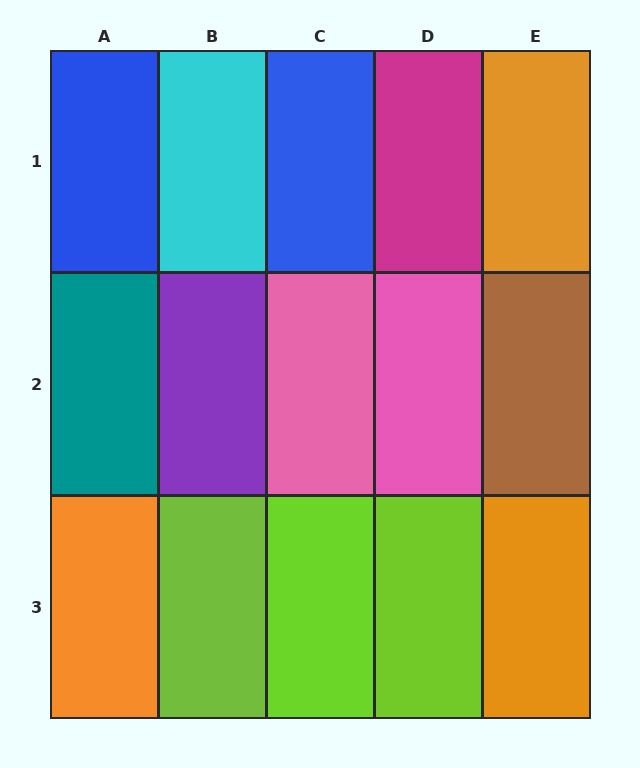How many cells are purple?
1 cell is purple.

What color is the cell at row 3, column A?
Orange.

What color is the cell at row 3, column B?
Lime.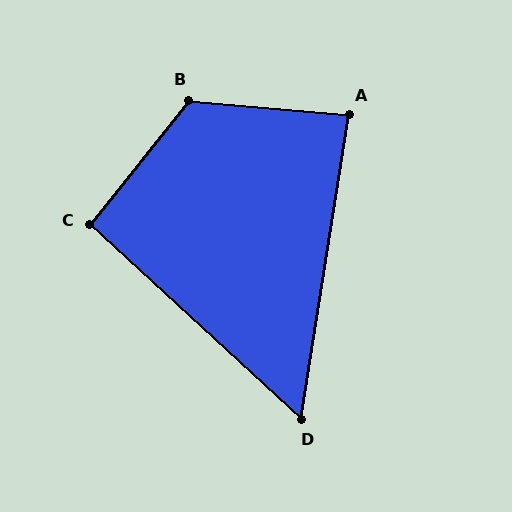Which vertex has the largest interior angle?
B, at approximately 124 degrees.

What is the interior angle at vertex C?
Approximately 94 degrees (approximately right).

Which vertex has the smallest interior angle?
D, at approximately 56 degrees.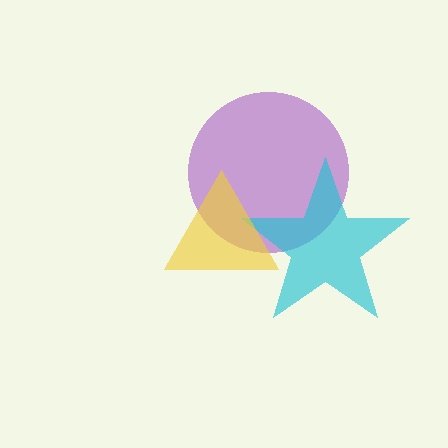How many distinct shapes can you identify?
There are 3 distinct shapes: a purple circle, a cyan star, a yellow triangle.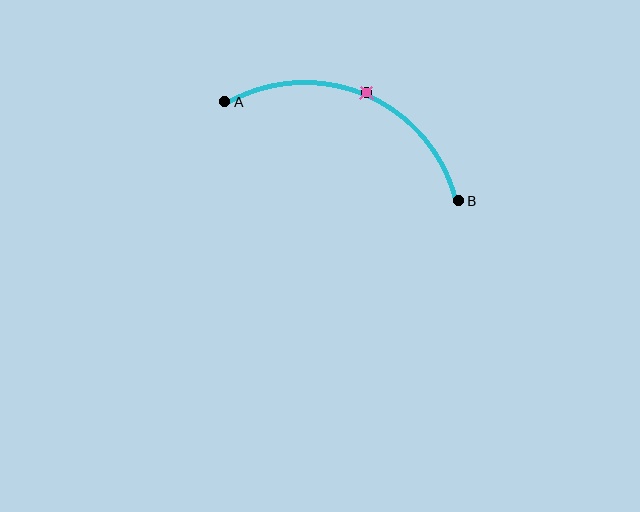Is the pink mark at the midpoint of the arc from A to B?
Yes. The pink mark lies on the arc at equal arc-length from both A and B — it is the arc midpoint.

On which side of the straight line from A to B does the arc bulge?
The arc bulges above the straight line connecting A and B.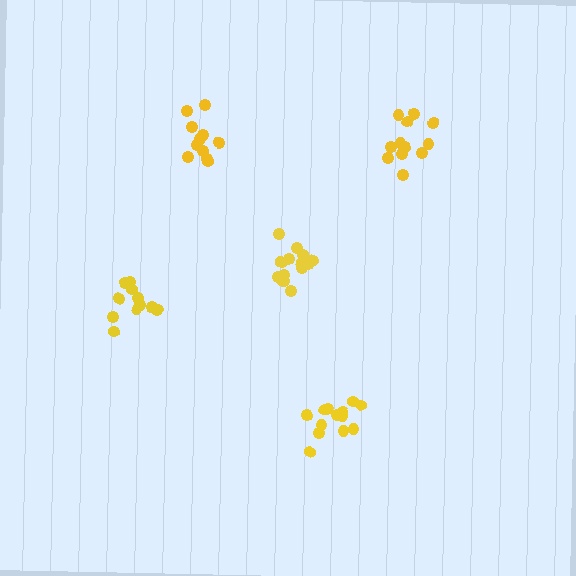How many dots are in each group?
Group 1: 12 dots, Group 2: 13 dots, Group 3: 11 dots, Group 4: 11 dots, Group 5: 16 dots (63 total).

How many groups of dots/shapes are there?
There are 5 groups.